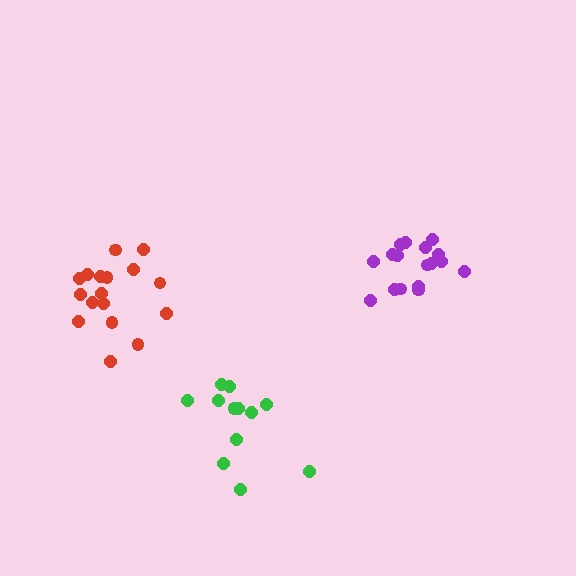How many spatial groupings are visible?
There are 3 spatial groupings.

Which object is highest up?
The purple cluster is topmost.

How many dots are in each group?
Group 1: 17 dots, Group 2: 12 dots, Group 3: 17 dots (46 total).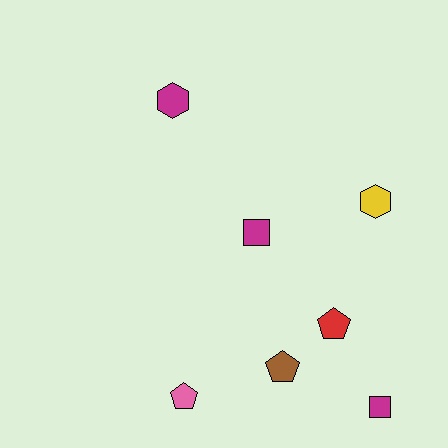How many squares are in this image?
There are 2 squares.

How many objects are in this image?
There are 7 objects.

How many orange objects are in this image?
There are no orange objects.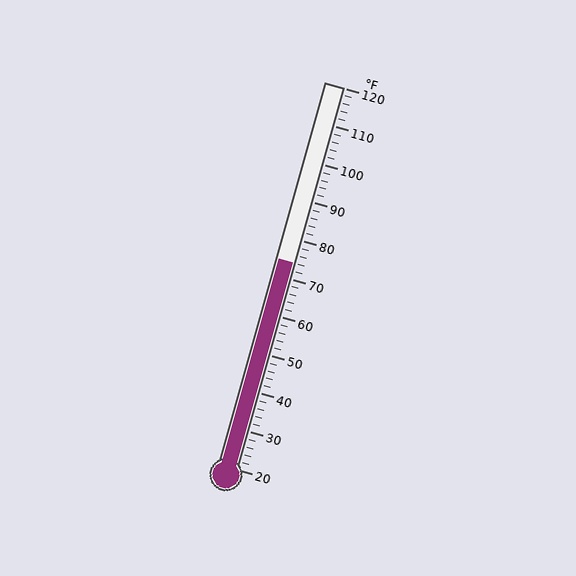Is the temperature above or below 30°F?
The temperature is above 30°F.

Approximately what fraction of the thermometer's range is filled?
The thermometer is filled to approximately 55% of its range.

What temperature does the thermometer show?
The thermometer shows approximately 74°F.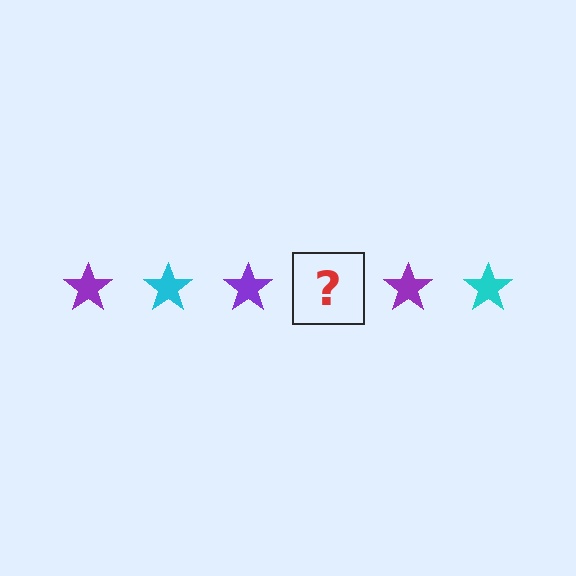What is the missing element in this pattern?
The missing element is a cyan star.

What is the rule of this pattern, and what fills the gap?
The rule is that the pattern cycles through purple, cyan stars. The gap should be filled with a cyan star.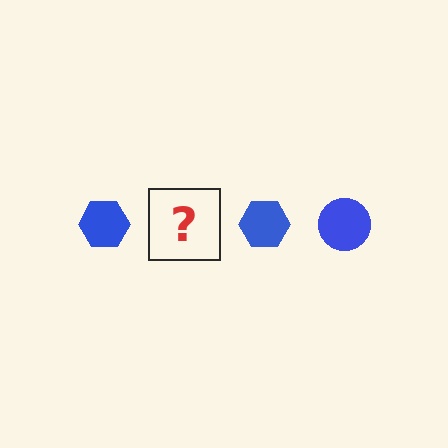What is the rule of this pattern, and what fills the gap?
The rule is that the pattern cycles through hexagon, circle shapes in blue. The gap should be filled with a blue circle.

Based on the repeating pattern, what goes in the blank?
The blank should be a blue circle.